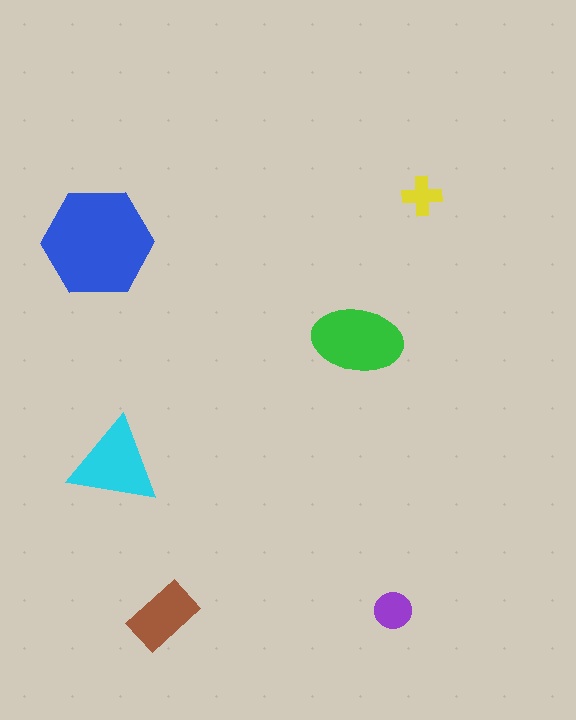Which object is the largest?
The blue hexagon.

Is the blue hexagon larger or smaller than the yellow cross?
Larger.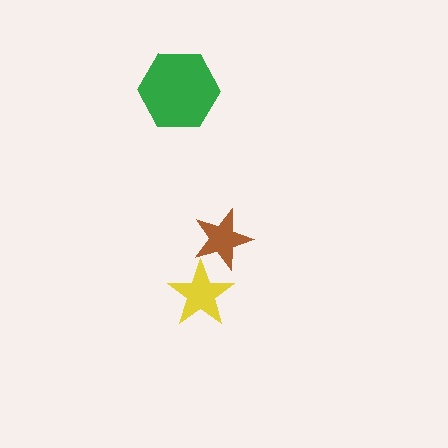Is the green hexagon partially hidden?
No, no other shape covers it.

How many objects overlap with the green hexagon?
0 objects overlap with the green hexagon.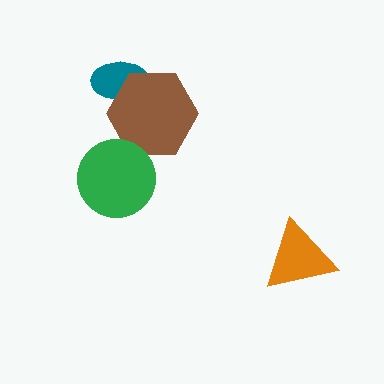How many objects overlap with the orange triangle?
0 objects overlap with the orange triangle.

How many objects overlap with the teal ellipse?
1 object overlaps with the teal ellipse.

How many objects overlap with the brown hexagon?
2 objects overlap with the brown hexagon.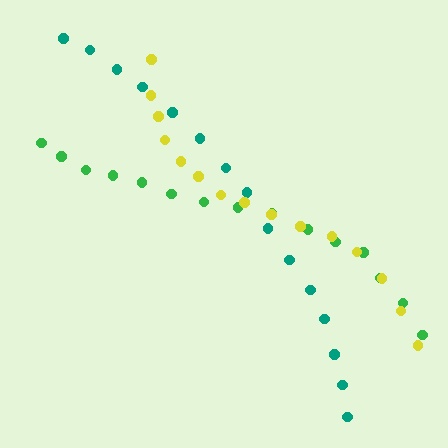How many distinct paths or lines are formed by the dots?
There are 3 distinct paths.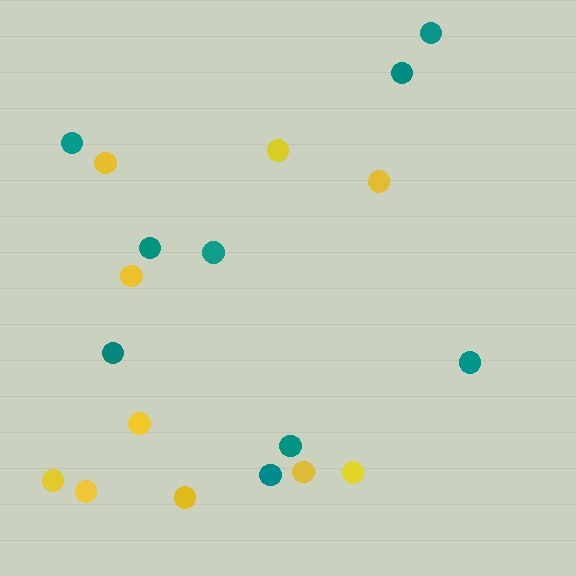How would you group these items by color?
There are 2 groups: one group of yellow circles (10) and one group of teal circles (9).